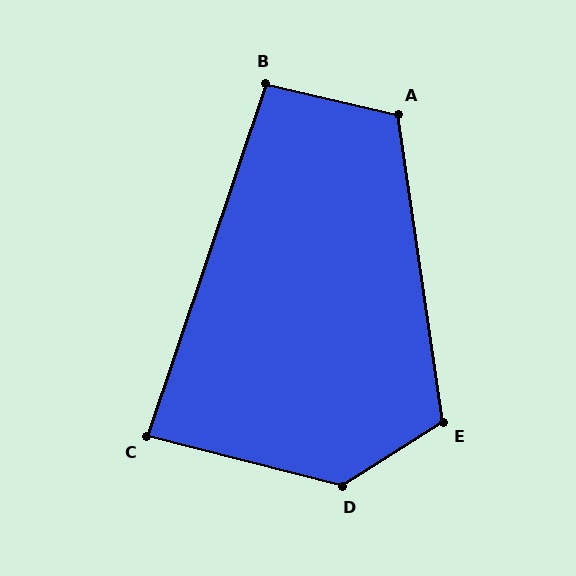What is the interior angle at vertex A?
Approximately 111 degrees (obtuse).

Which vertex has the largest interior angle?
D, at approximately 134 degrees.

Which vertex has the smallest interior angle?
C, at approximately 85 degrees.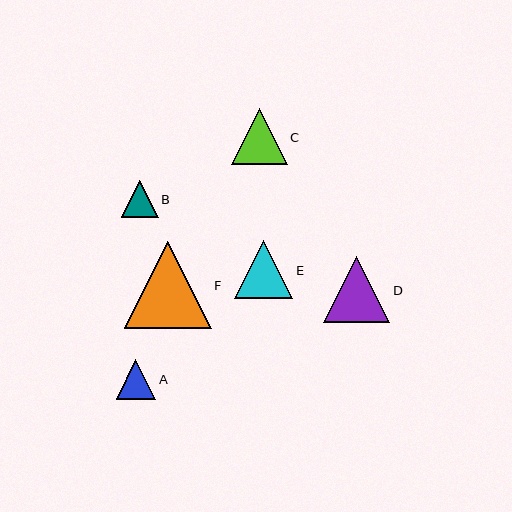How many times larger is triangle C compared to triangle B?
Triangle C is approximately 1.5 times the size of triangle B.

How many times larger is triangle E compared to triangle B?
Triangle E is approximately 1.6 times the size of triangle B.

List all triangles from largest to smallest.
From largest to smallest: F, D, E, C, A, B.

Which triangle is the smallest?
Triangle B is the smallest with a size of approximately 37 pixels.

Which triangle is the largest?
Triangle F is the largest with a size of approximately 87 pixels.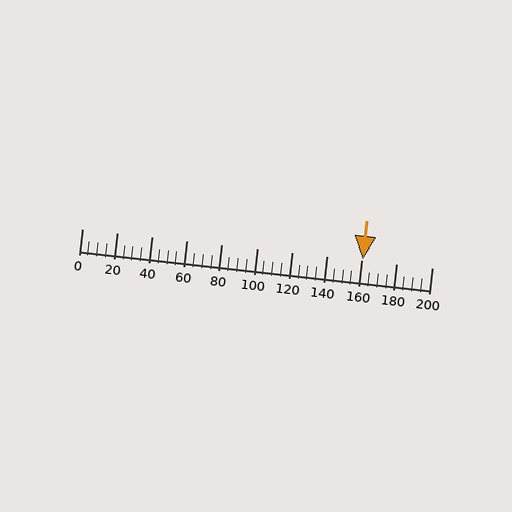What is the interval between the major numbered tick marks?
The major tick marks are spaced 20 units apart.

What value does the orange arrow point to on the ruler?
The orange arrow points to approximately 160.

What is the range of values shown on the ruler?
The ruler shows values from 0 to 200.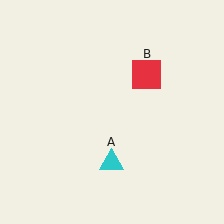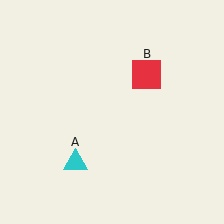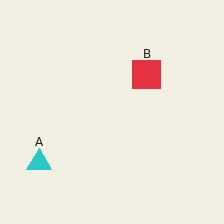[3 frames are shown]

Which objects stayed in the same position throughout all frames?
Red square (object B) remained stationary.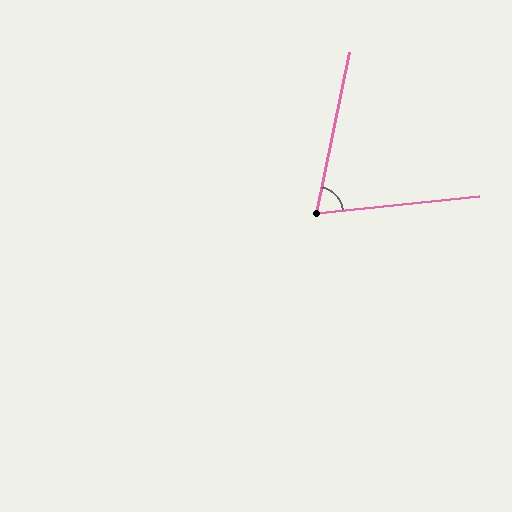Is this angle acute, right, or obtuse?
It is acute.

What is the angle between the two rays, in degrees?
Approximately 73 degrees.